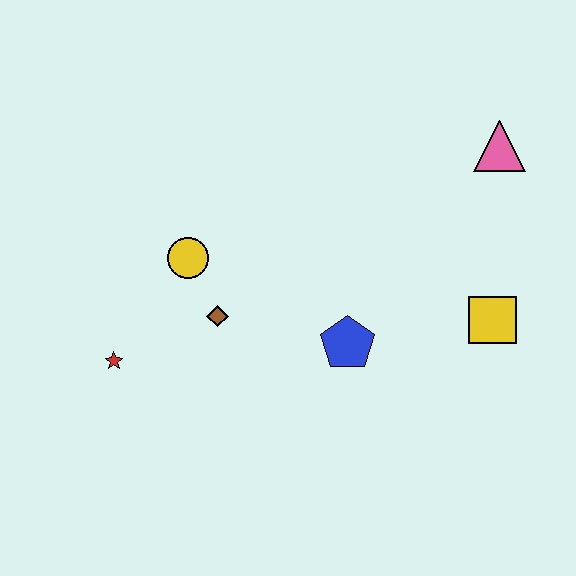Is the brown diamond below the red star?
No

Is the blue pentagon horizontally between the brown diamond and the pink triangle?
Yes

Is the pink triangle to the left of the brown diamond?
No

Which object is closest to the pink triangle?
The yellow square is closest to the pink triangle.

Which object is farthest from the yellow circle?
The pink triangle is farthest from the yellow circle.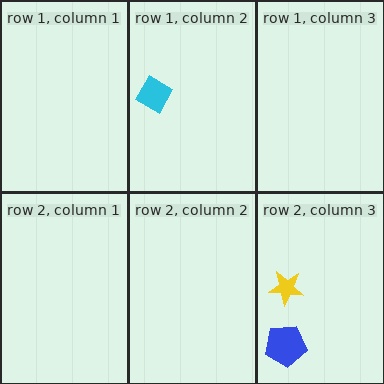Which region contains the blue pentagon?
The row 2, column 3 region.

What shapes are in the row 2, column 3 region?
The blue pentagon, the yellow star.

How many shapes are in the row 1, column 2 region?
1.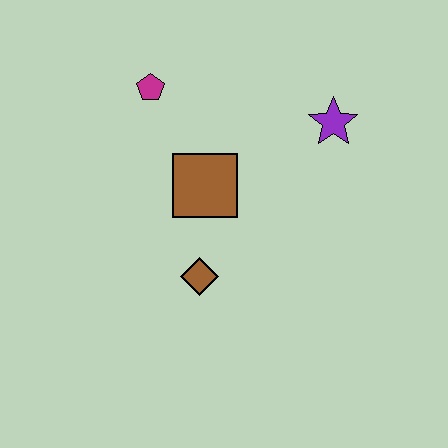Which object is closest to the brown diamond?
The brown square is closest to the brown diamond.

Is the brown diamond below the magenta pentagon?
Yes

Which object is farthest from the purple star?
The brown diamond is farthest from the purple star.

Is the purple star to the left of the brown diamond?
No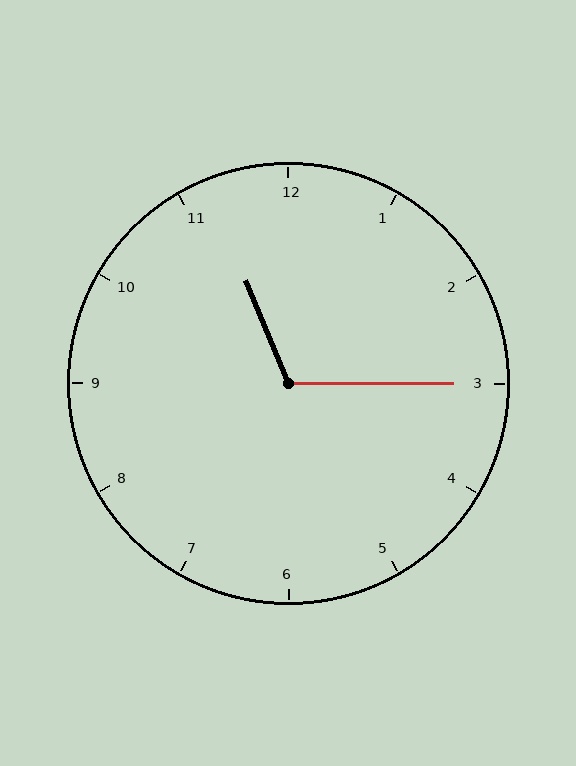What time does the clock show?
11:15.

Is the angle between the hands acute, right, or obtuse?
It is obtuse.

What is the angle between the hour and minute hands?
Approximately 112 degrees.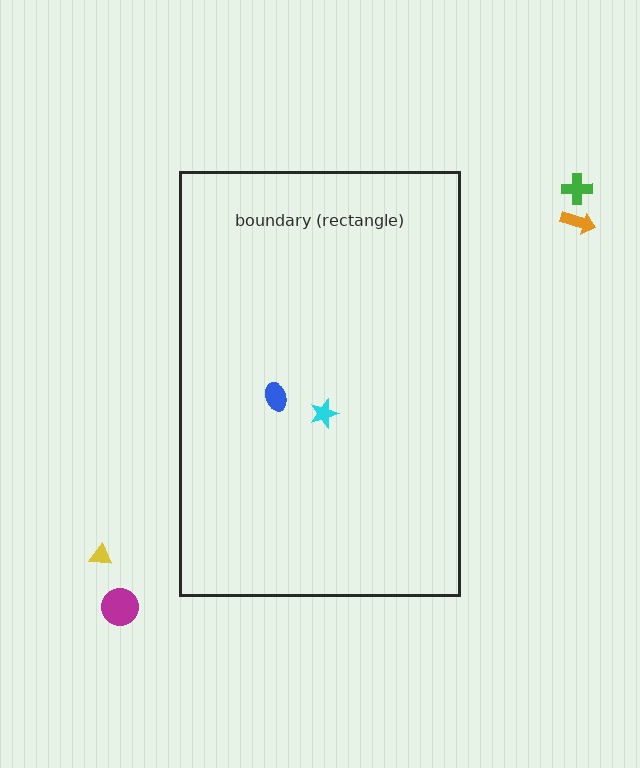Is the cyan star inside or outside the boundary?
Inside.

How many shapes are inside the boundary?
2 inside, 4 outside.